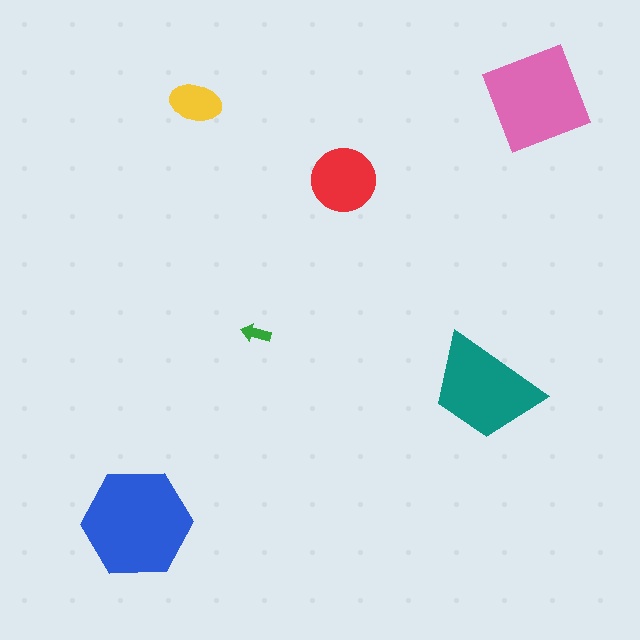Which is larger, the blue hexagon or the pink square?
The blue hexagon.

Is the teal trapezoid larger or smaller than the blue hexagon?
Smaller.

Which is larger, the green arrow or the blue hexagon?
The blue hexagon.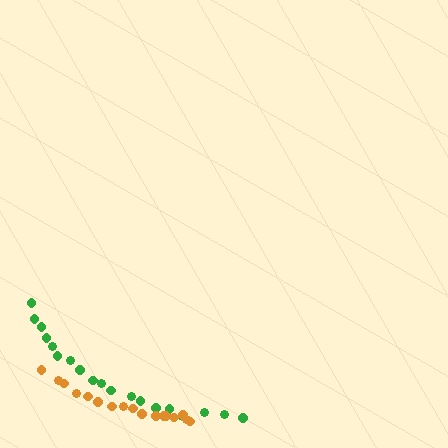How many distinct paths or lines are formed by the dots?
There are 2 distinct paths.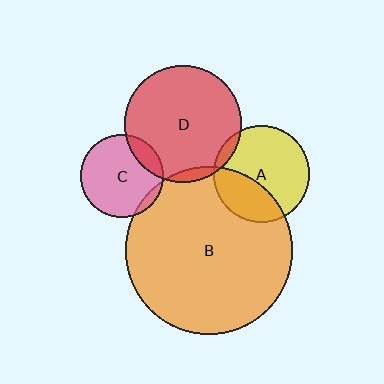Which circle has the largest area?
Circle B (orange).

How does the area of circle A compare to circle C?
Approximately 1.4 times.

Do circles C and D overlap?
Yes.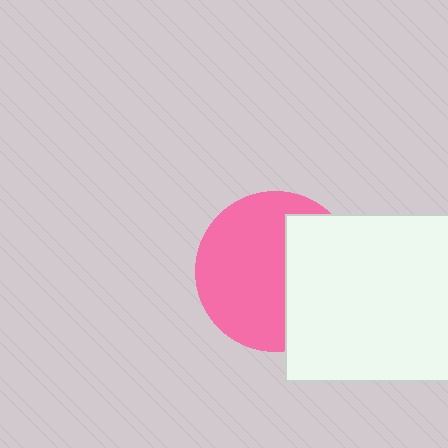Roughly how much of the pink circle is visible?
About half of it is visible (roughly 61%).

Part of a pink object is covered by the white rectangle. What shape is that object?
It is a circle.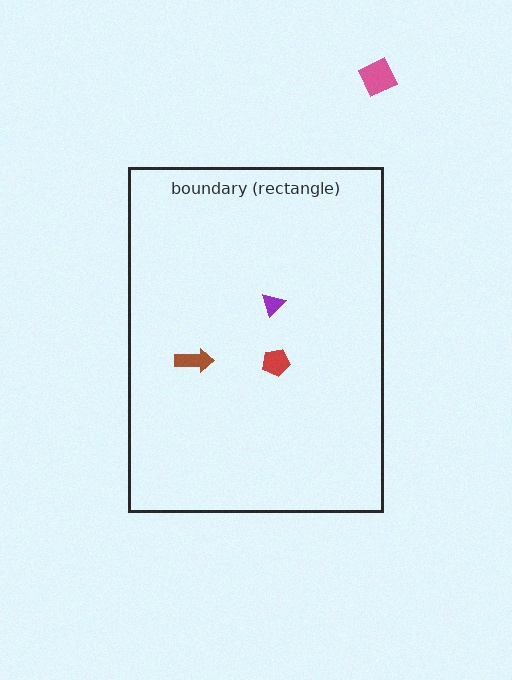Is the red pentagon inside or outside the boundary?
Inside.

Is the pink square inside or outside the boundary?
Outside.